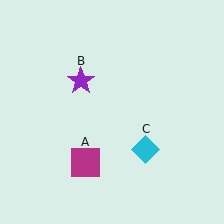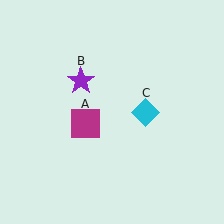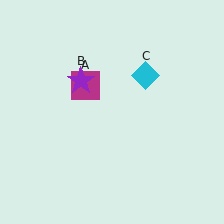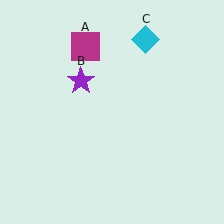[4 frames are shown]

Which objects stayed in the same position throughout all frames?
Purple star (object B) remained stationary.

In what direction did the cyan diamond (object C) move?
The cyan diamond (object C) moved up.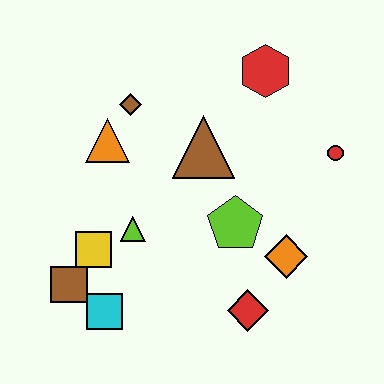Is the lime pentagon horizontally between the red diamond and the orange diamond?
No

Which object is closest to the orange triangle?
The brown diamond is closest to the orange triangle.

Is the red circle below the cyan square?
No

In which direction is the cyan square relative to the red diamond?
The cyan square is to the left of the red diamond.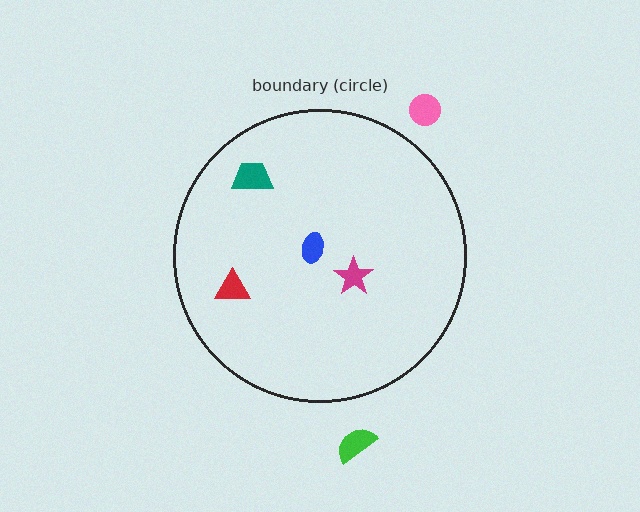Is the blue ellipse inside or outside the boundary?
Inside.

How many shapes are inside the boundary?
4 inside, 2 outside.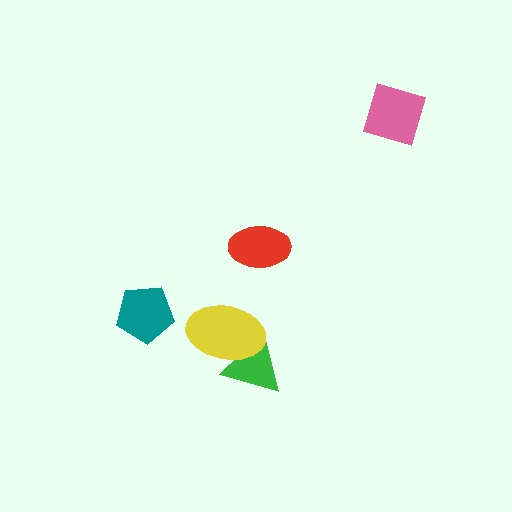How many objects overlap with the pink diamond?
0 objects overlap with the pink diamond.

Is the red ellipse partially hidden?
No, no other shape covers it.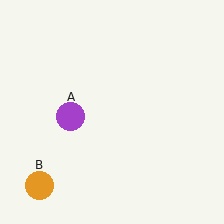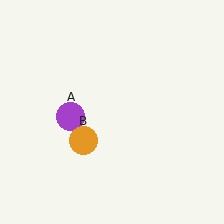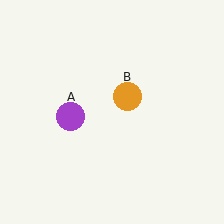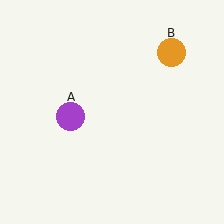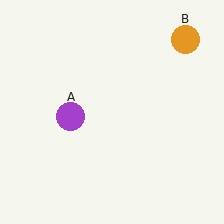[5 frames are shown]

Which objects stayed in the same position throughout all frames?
Purple circle (object A) remained stationary.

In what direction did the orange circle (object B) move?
The orange circle (object B) moved up and to the right.